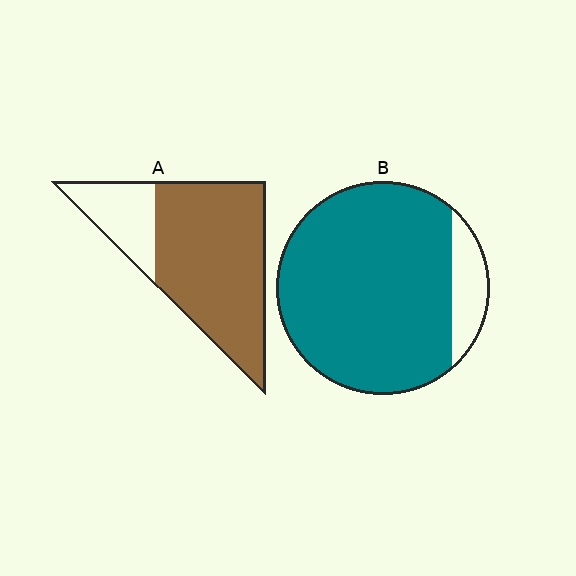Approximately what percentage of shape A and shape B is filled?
A is approximately 75% and B is approximately 90%.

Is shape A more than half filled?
Yes.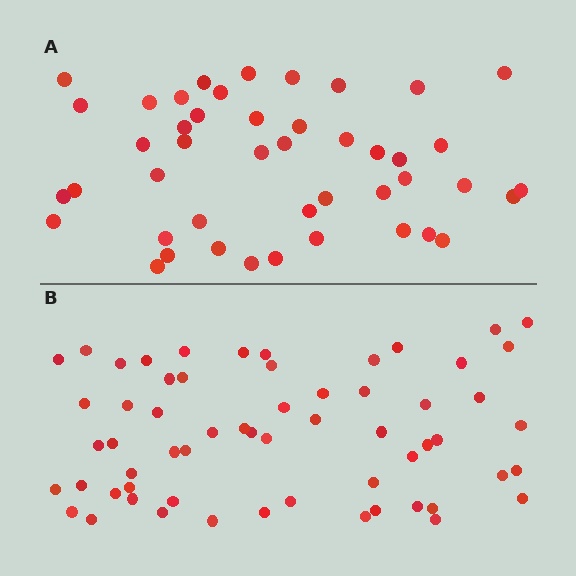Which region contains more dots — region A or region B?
Region B (the bottom region) has more dots.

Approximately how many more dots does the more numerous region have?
Region B has approximately 15 more dots than region A.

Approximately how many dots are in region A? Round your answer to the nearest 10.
About 40 dots. (The exact count is 45, which rounds to 40.)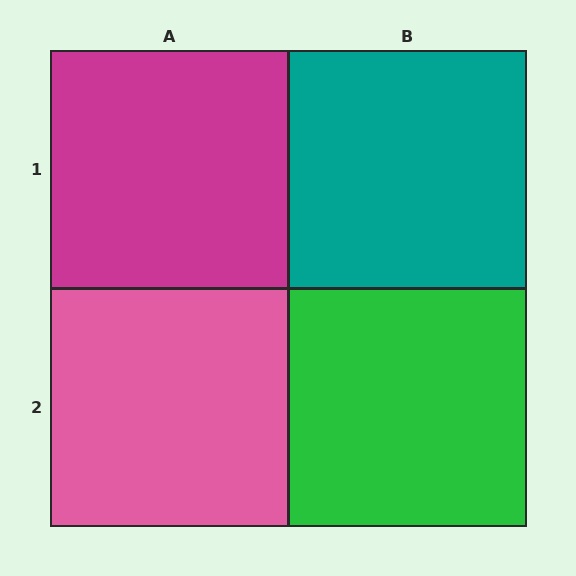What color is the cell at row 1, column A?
Magenta.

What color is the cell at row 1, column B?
Teal.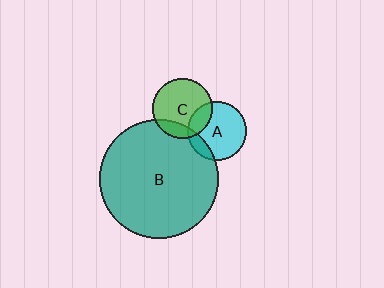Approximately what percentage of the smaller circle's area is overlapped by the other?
Approximately 15%.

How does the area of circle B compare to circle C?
Approximately 4.0 times.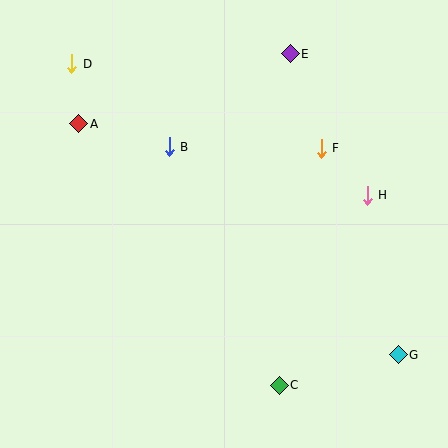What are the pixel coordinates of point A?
Point A is at (79, 124).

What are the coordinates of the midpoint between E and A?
The midpoint between E and A is at (184, 89).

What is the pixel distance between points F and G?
The distance between F and G is 220 pixels.